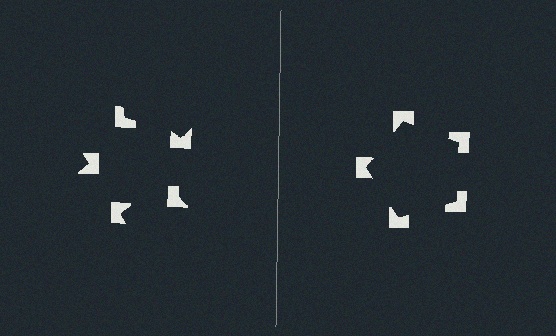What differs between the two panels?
The notched squares are positioned identically on both sides; only the wedge orientations differ. On the right they align to a pentagon; on the left they are misaligned.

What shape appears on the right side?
An illusory pentagon.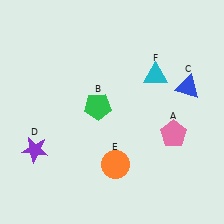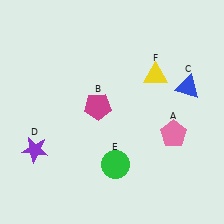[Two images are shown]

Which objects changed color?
B changed from green to magenta. E changed from orange to green. F changed from cyan to yellow.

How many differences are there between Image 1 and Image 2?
There are 3 differences between the two images.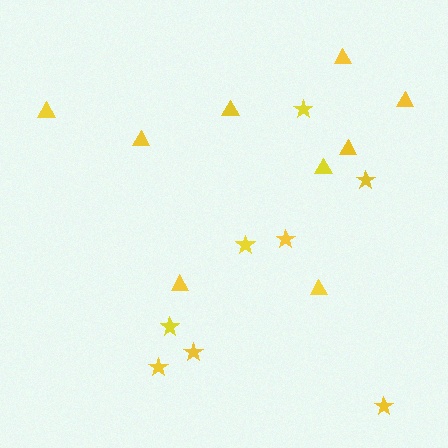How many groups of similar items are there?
There are 2 groups: one group of stars (8) and one group of triangles (9).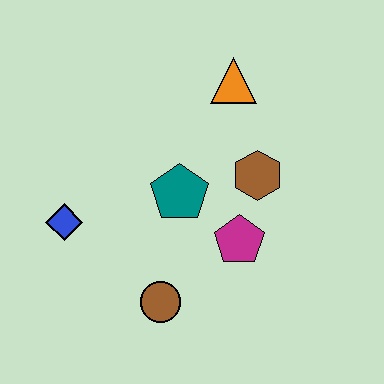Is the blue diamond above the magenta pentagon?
Yes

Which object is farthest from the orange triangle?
The brown circle is farthest from the orange triangle.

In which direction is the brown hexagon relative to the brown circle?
The brown hexagon is above the brown circle.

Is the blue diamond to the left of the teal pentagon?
Yes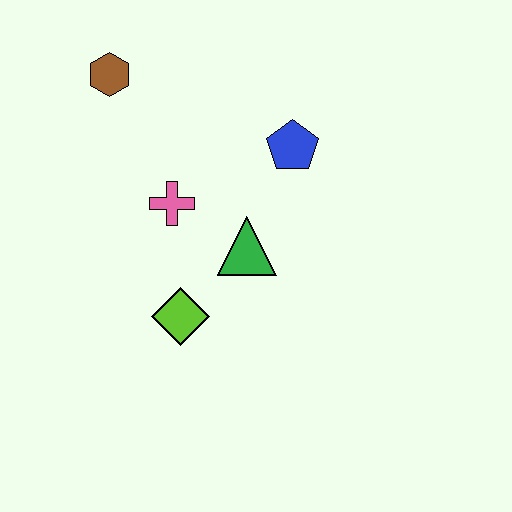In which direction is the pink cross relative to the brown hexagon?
The pink cross is below the brown hexagon.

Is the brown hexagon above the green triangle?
Yes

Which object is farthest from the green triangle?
The brown hexagon is farthest from the green triangle.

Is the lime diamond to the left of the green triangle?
Yes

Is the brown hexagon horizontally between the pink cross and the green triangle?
No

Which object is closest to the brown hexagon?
The pink cross is closest to the brown hexagon.